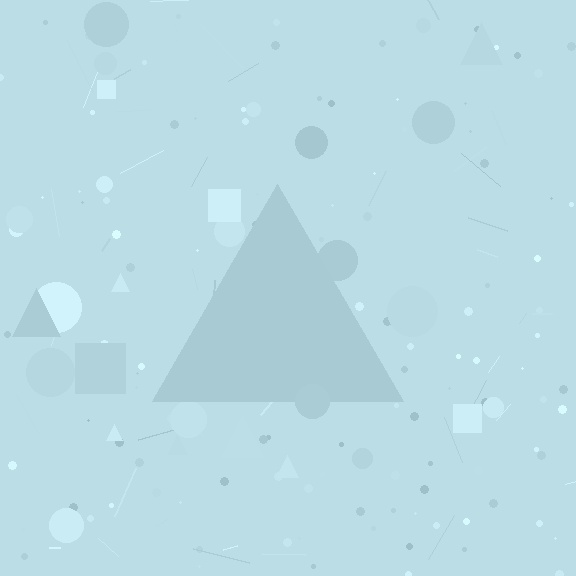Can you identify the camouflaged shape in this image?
The camouflaged shape is a triangle.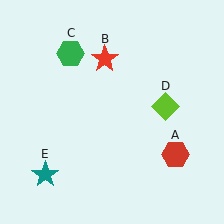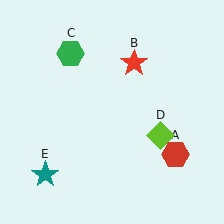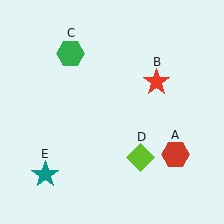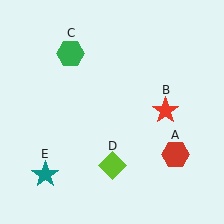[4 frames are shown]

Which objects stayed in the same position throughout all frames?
Red hexagon (object A) and green hexagon (object C) and teal star (object E) remained stationary.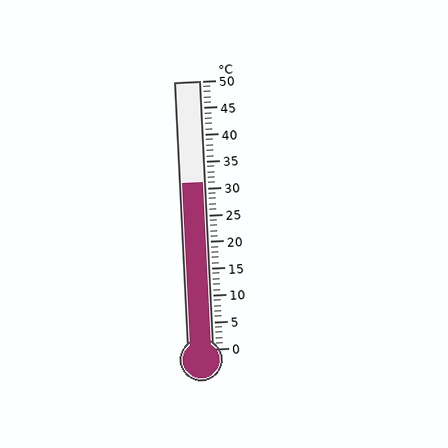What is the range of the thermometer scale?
The thermometer scale ranges from 0°C to 50°C.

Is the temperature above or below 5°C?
The temperature is above 5°C.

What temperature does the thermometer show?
The thermometer shows approximately 31°C.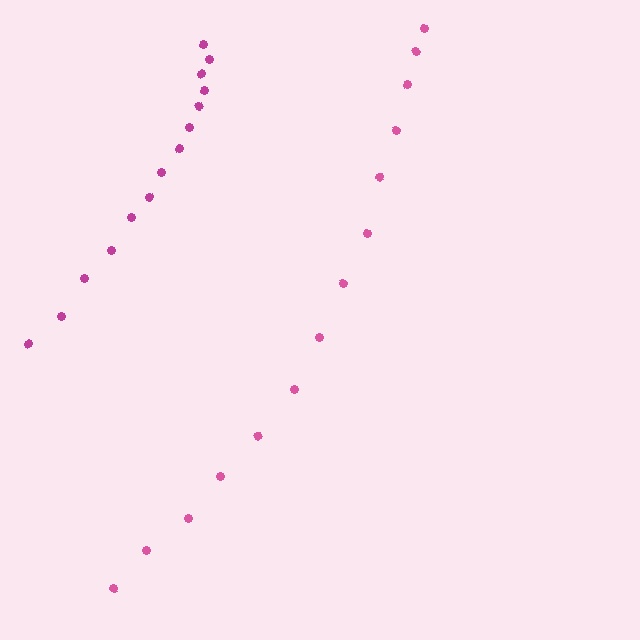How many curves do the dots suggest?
There are 2 distinct paths.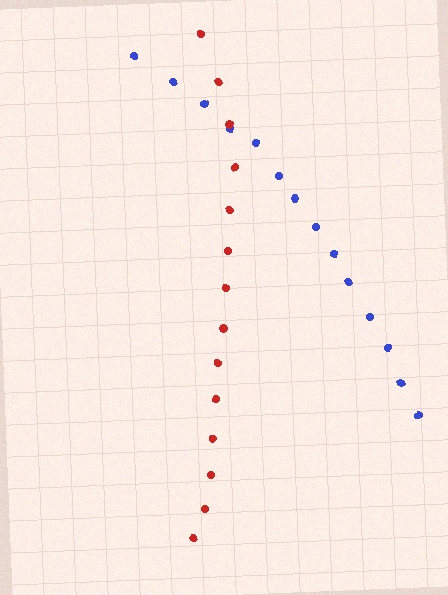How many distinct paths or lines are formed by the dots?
There are 2 distinct paths.